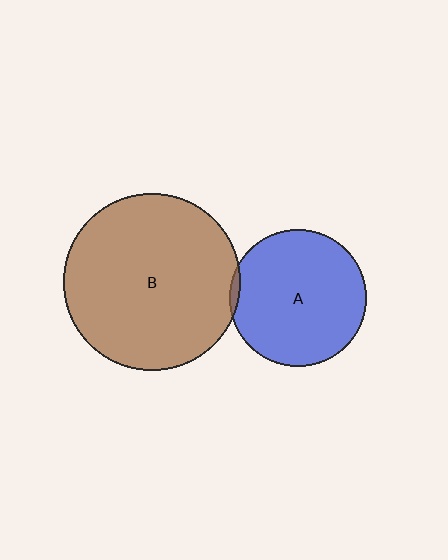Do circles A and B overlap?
Yes.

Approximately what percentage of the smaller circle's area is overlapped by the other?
Approximately 5%.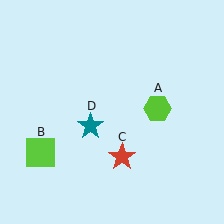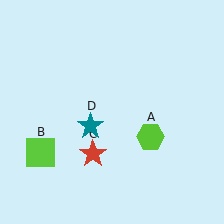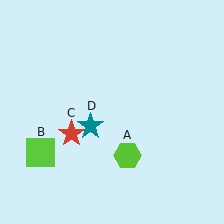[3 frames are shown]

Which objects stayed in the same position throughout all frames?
Lime square (object B) and teal star (object D) remained stationary.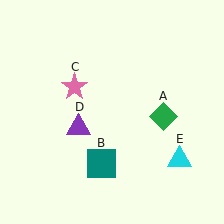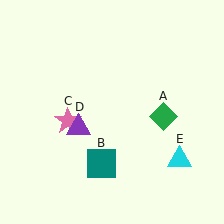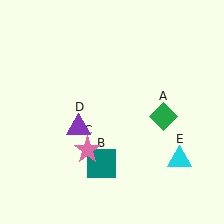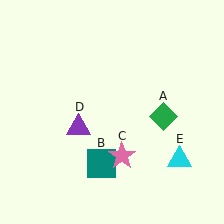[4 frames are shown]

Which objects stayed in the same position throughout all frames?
Green diamond (object A) and teal square (object B) and purple triangle (object D) and cyan triangle (object E) remained stationary.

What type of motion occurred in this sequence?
The pink star (object C) rotated counterclockwise around the center of the scene.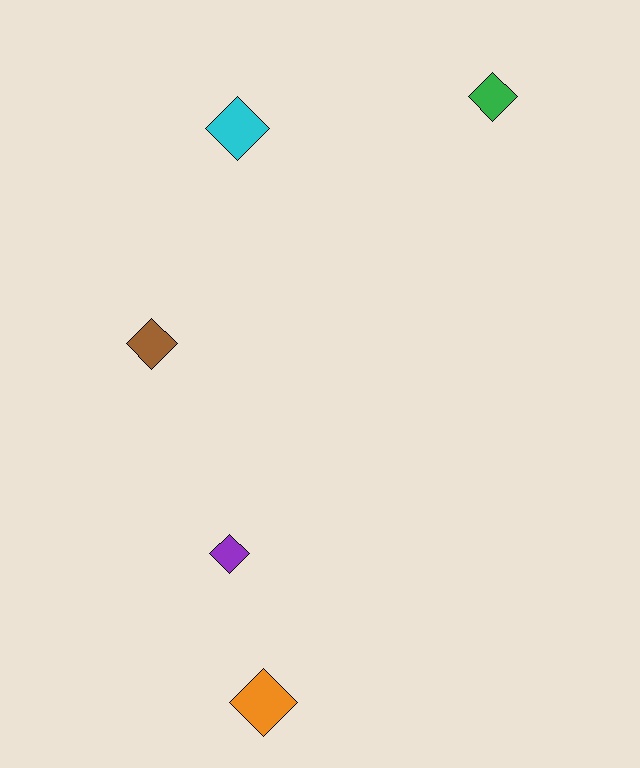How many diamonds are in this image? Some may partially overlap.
There are 5 diamonds.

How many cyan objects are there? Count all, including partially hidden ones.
There is 1 cyan object.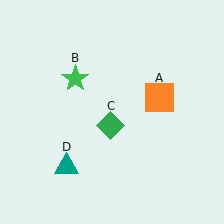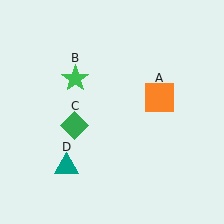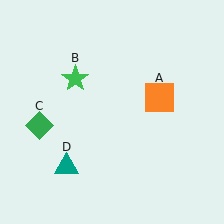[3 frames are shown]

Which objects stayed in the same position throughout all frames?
Orange square (object A) and green star (object B) and teal triangle (object D) remained stationary.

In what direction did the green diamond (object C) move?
The green diamond (object C) moved left.